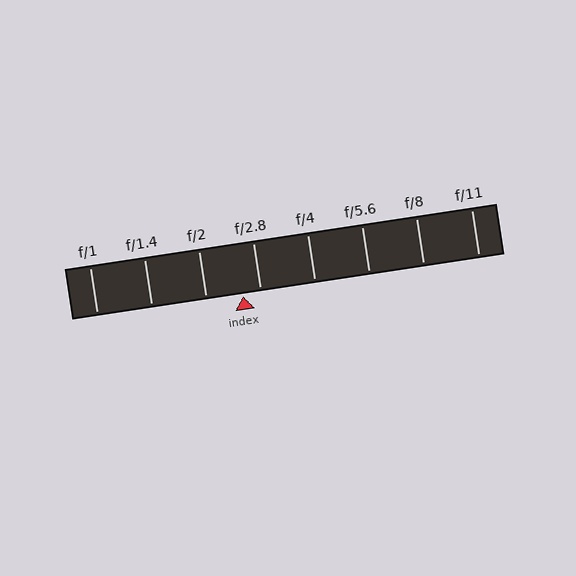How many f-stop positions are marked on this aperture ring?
There are 8 f-stop positions marked.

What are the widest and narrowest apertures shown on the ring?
The widest aperture shown is f/1 and the narrowest is f/11.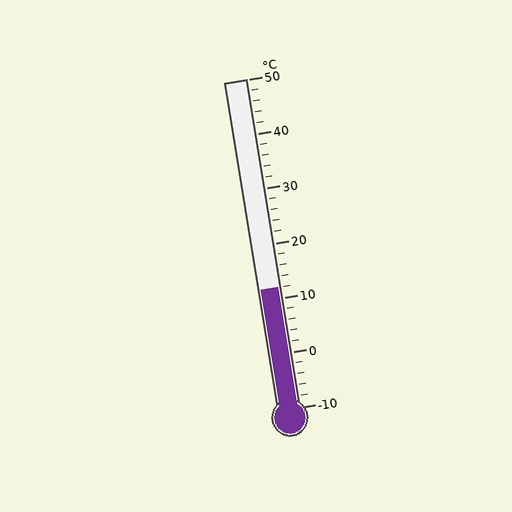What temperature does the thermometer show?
The thermometer shows approximately 12°C.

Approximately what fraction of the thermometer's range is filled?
The thermometer is filled to approximately 35% of its range.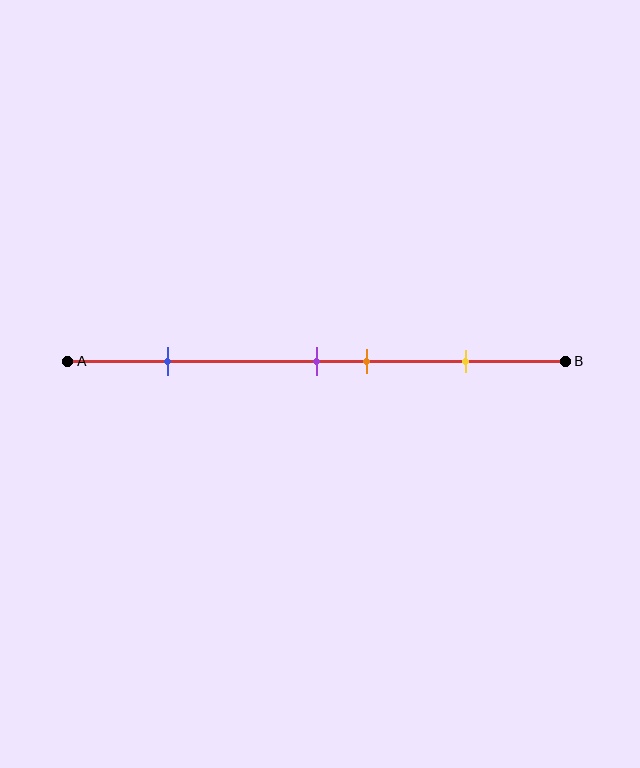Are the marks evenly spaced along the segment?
No, the marks are not evenly spaced.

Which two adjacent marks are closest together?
The purple and orange marks are the closest adjacent pair.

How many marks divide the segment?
There are 4 marks dividing the segment.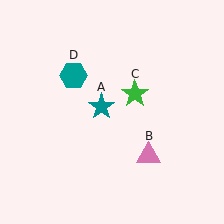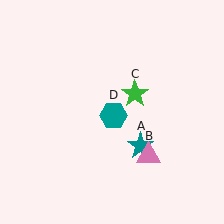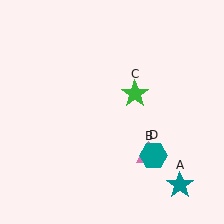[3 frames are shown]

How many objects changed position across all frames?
2 objects changed position: teal star (object A), teal hexagon (object D).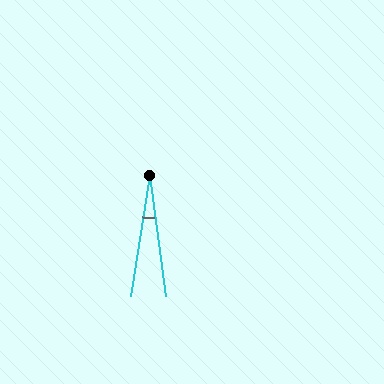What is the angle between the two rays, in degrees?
Approximately 17 degrees.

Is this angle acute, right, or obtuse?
It is acute.